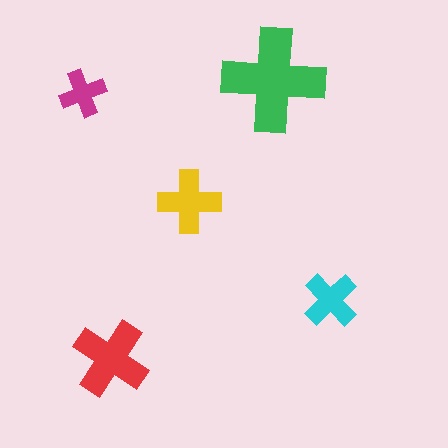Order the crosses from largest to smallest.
the green one, the red one, the yellow one, the cyan one, the magenta one.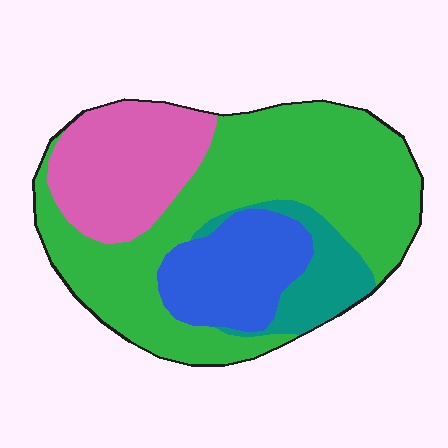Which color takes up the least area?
Teal, at roughly 10%.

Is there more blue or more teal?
Blue.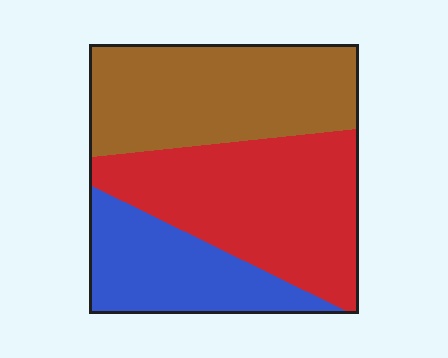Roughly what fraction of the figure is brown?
Brown takes up between a quarter and a half of the figure.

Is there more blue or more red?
Red.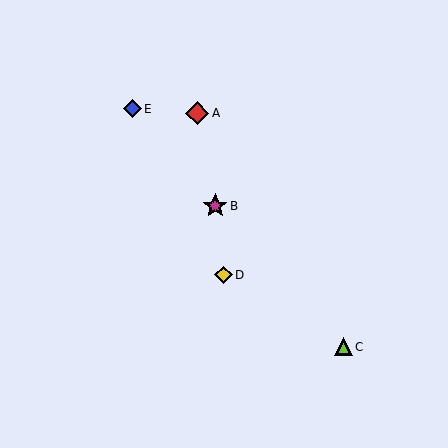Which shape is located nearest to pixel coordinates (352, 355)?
The lime triangle (labeled C) at (343, 347) is nearest to that location.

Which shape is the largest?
The magenta star (labeled B) is the largest.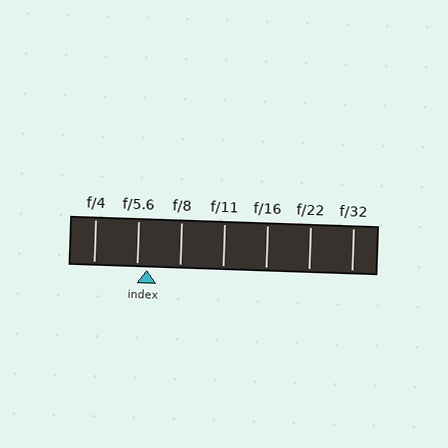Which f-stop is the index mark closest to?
The index mark is closest to f/5.6.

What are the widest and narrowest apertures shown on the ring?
The widest aperture shown is f/4 and the narrowest is f/32.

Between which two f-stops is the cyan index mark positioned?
The index mark is between f/5.6 and f/8.